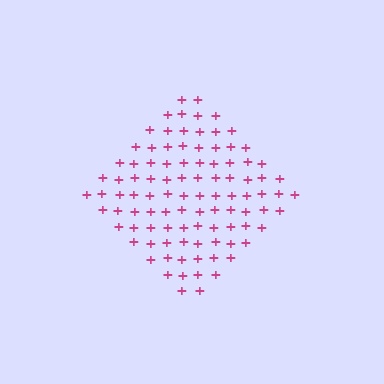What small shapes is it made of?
It is made of small plus signs.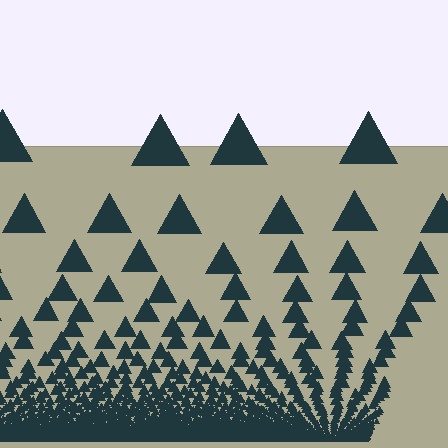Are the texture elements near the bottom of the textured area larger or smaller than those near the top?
Smaller. The gradient is inverted — elements near the bottom are smaller and denser.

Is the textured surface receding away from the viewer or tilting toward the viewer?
The surface appears to tilt toward the viewer. Texture elements get larger and sparser toward the top.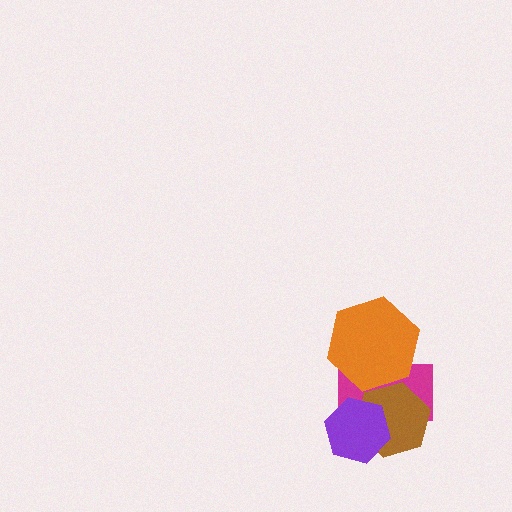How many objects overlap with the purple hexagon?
2 objects overlap with the purple hexagon.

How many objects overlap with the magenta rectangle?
3 objects overlap with the magenta rectangle.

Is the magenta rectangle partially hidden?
Yes, it is partially covered by another shape.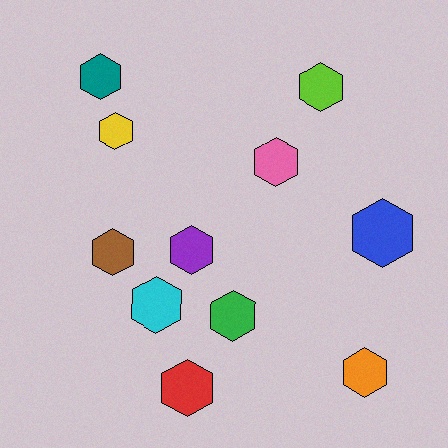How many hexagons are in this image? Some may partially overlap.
There are 11 hexagons.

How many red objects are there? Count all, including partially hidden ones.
There is 1 red object.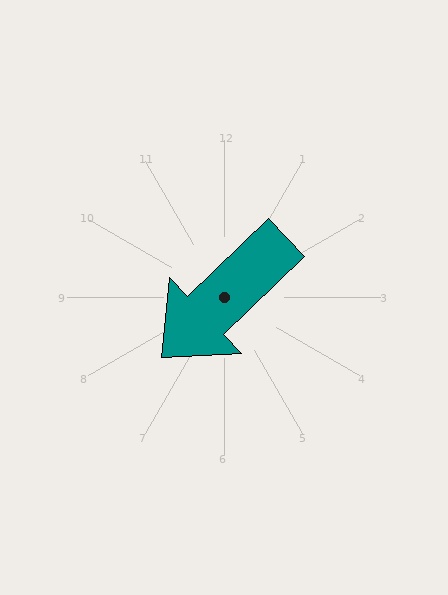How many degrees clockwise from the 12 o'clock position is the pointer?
Approximately 226 degrees.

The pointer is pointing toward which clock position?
Roughly 8 o'clock.